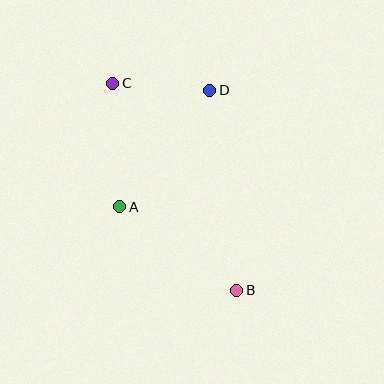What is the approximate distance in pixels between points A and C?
The distance between A and C is approximately 124 pixels.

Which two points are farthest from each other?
Points B and C are farthest from each other.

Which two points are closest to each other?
Points C and D are closest to each other.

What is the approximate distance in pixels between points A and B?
The distance between A and B is approximately 144 pixels.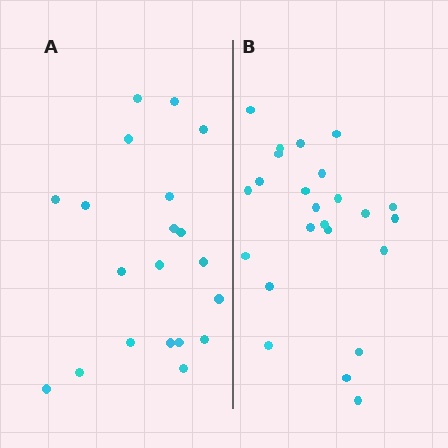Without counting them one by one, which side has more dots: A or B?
Region B (the right region) has more dots.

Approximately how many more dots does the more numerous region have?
Region B has about 4 more dots than region A.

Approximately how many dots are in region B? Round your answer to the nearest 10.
About 20 dots. (The exact count is 24, which rounds to 20.)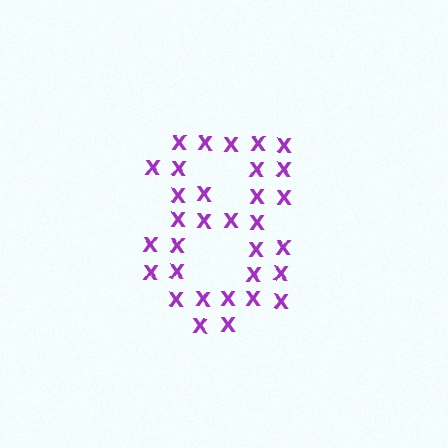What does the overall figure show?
The overall figure shows the digit 8.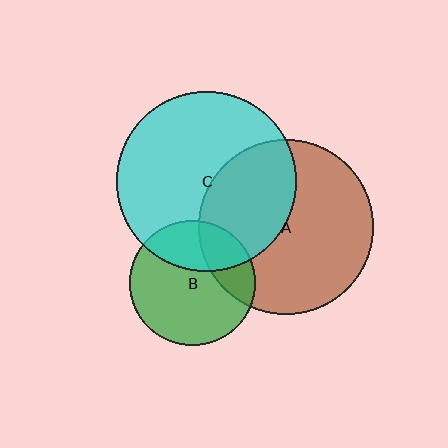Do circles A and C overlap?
Yes.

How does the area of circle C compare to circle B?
Approximately 2.1 times.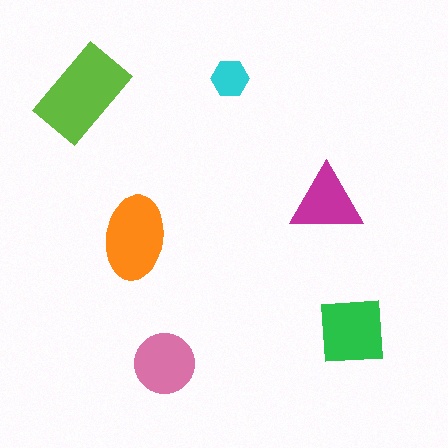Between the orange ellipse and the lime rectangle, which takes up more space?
The lime rectangle.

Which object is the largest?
The lime rectangle.